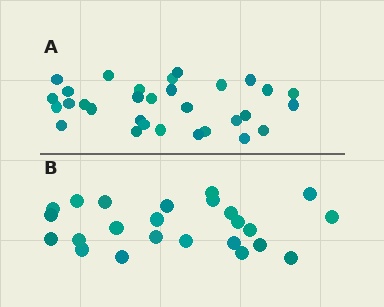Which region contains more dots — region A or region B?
Region A (the top region) has more dots.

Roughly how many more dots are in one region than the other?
Region A has roughly 8 or so more dots than region B.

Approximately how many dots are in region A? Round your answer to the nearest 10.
About 30 dots. (The exact count is 31, which rounds to 30.)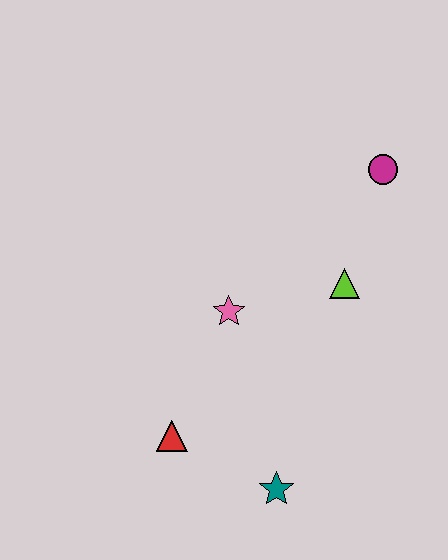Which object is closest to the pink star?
The lime triangle is closest to the pink star.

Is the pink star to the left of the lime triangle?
Yes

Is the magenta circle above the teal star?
Yes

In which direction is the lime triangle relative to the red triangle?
The lime triangle is to the right of the red triangle.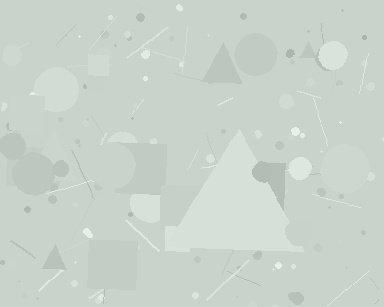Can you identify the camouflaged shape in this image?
The camouflaged shape is a triangle.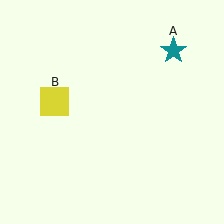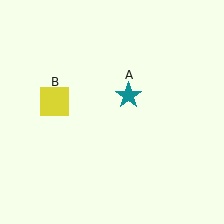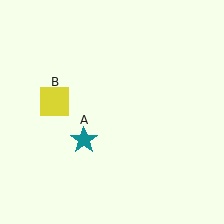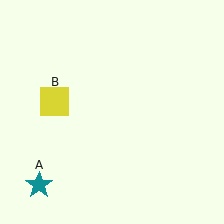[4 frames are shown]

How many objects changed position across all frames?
1 object changed position: teal star (object A).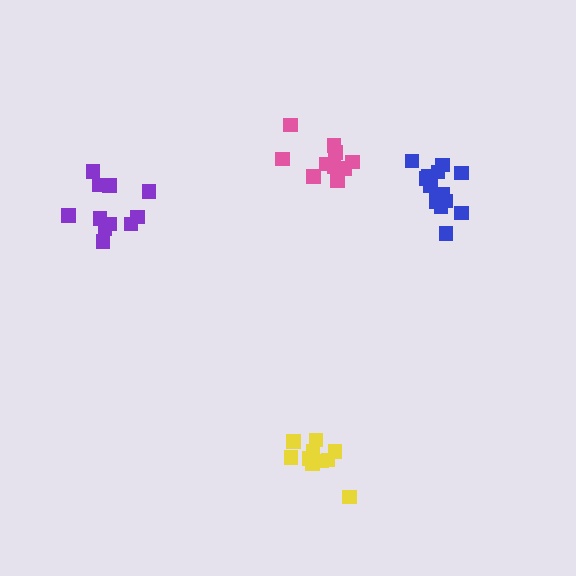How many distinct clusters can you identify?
There are 4 distinct clusters.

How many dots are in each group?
Group 1: 14 dots, Group 2: 11 dots, Group 3: 10 dots, Group 4: 10 dots (45 total).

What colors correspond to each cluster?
The clusters are colored: blue, purple, yellow, pink.